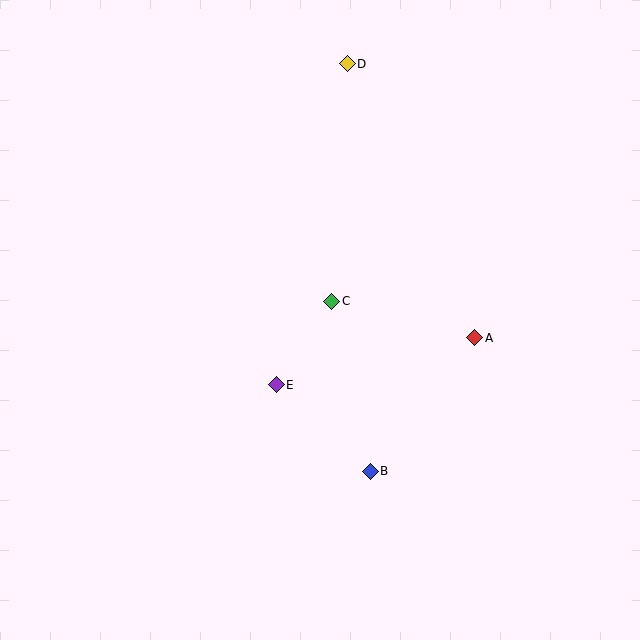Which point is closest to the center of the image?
Point C at (332, 301) is closest to the center.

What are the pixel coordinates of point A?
Point A is at (475, 338).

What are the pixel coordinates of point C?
Point C is at (332, 301).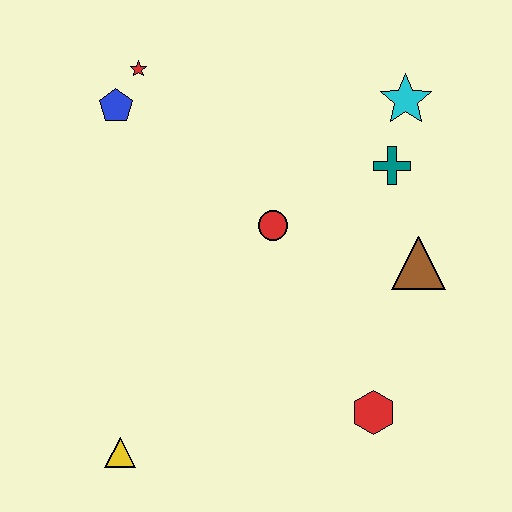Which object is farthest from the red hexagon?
The red star is farthest from the red hexagon.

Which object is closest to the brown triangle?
The teal cross is closest to the brown triangle.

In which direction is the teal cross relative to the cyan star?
The teal cross is below the cyan star.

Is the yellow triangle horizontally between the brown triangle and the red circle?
No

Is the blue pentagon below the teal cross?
No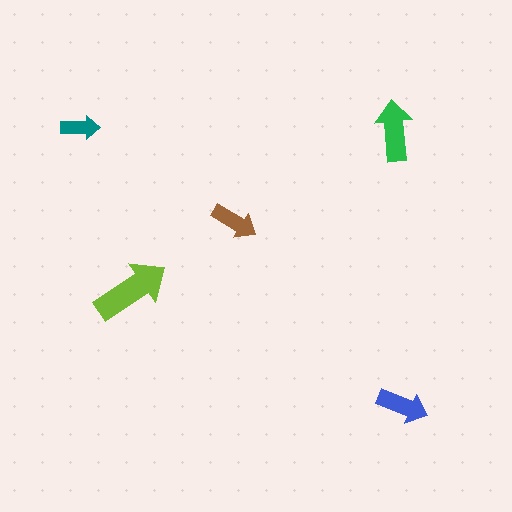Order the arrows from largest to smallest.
the lime one, the green one, the blue one, the brown one, the teal one.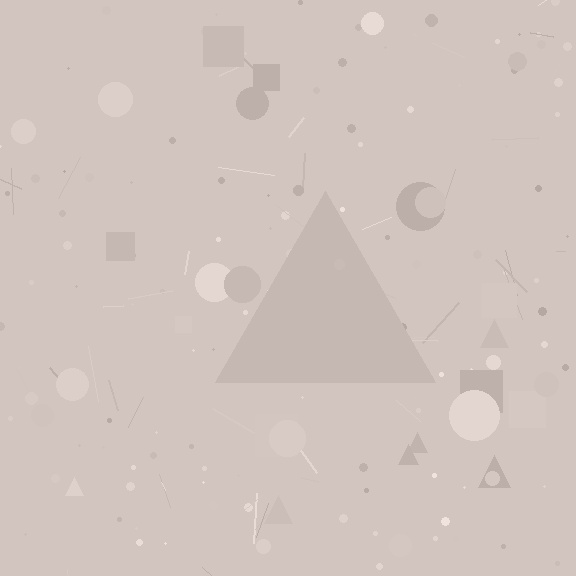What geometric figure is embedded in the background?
A triangle is embedded in the background.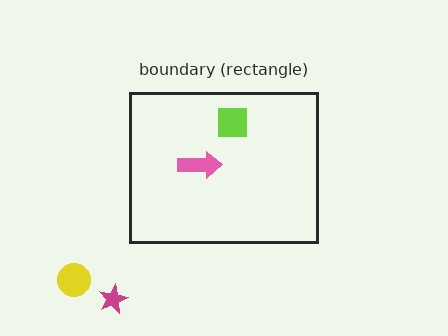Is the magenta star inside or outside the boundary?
Outside.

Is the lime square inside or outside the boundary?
Inside.